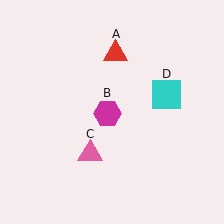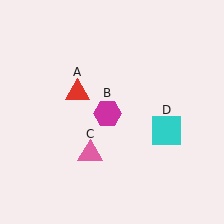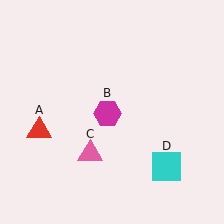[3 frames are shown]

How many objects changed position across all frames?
2 objects changed position: red triangle (object A), cyan square (object D).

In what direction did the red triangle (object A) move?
The red triangle (object A) moved down and to the left.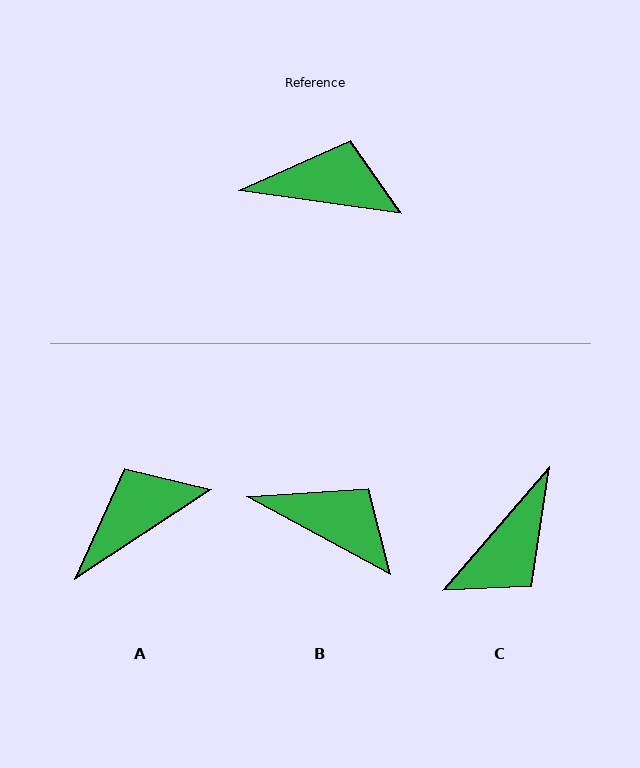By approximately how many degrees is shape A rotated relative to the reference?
Approximately 42 degrees counter-clockwise.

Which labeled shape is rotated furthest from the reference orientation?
C, about 123 degrees away.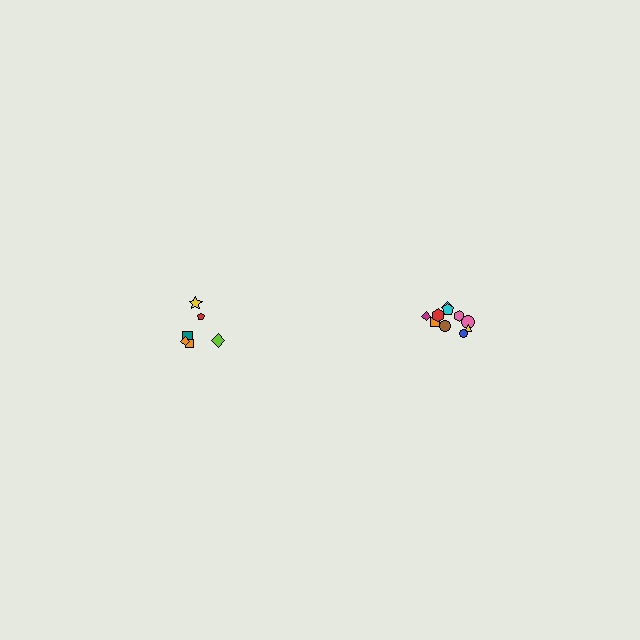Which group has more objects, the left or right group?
The right group.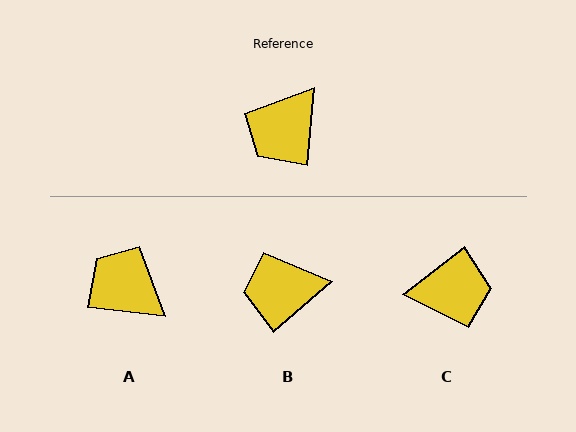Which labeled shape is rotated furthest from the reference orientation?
C, about 133 degrees away.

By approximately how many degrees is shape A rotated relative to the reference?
Approximately 90 degrees clockwise.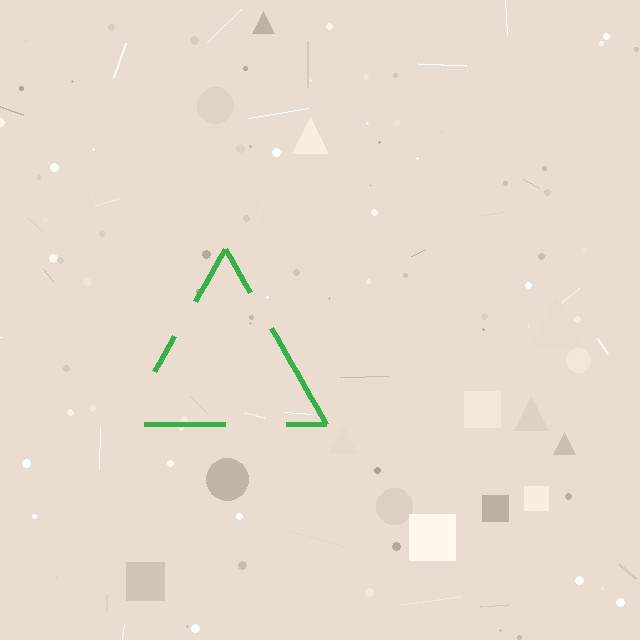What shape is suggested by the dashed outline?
The dashed outline suggests a triangle.